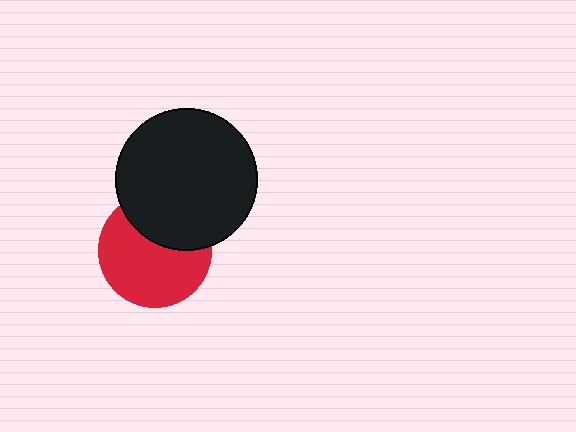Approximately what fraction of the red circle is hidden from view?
Roughly 35% of the red circle is hidden behind the black circle.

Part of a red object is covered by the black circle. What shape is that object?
It is a circle.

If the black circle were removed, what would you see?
You would see the complete red circle.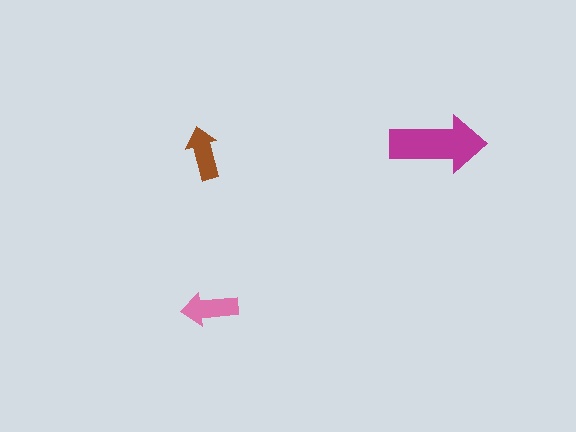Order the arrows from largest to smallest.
the magenta one, the pink one, the brown one.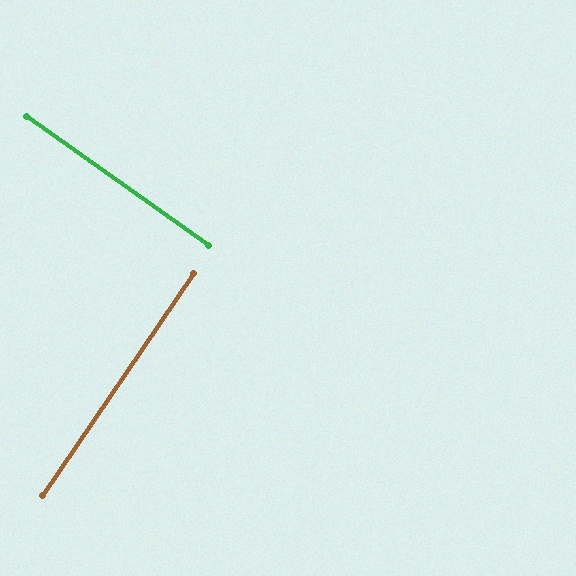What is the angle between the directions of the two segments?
Approximately 89 degrees.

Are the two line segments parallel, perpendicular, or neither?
Perpendicular — they meet at approximately 89°.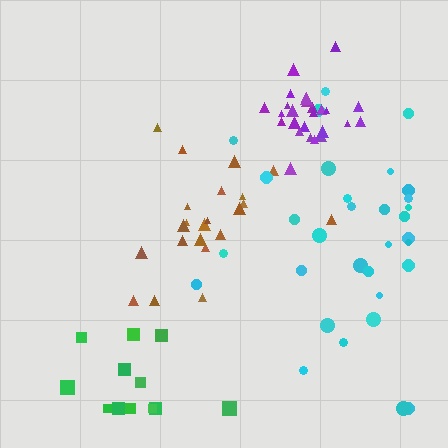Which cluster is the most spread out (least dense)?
Green.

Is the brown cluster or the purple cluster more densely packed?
Purple.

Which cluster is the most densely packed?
Purple.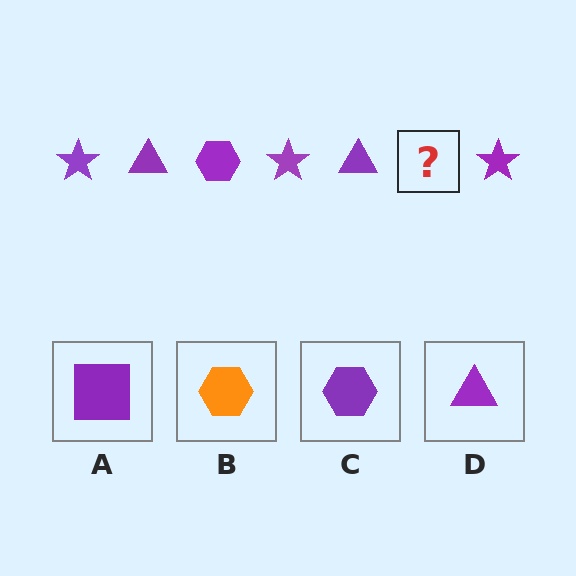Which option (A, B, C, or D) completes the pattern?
C.